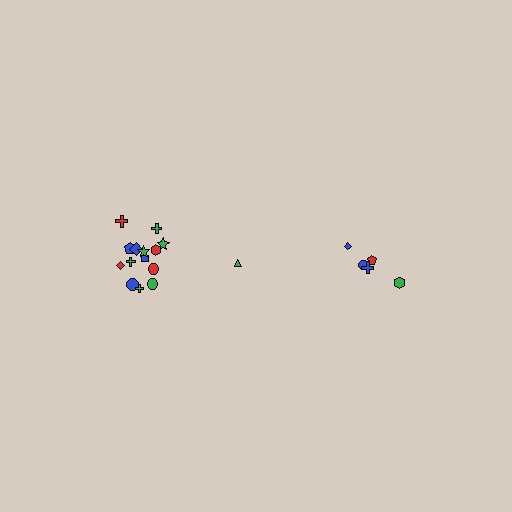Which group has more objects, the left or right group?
The left group.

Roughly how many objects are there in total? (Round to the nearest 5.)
Roughly 20 objects in total.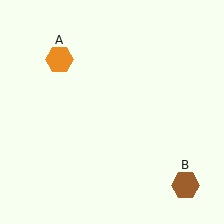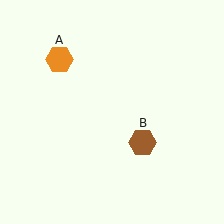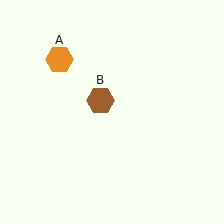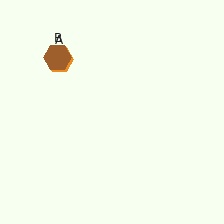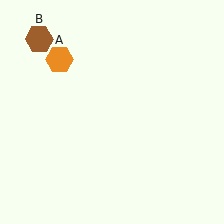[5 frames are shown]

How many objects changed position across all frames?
1 object changed position: brown hexagon (object B).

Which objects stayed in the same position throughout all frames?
Orange hexagon (object A) remained stationary.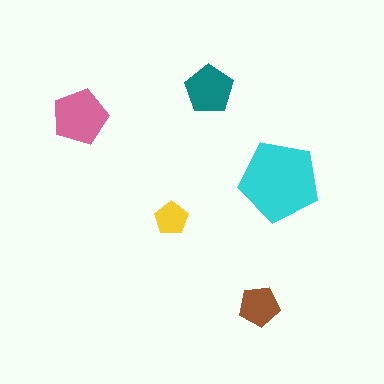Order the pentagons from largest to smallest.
the cyan one, the pink one, the teal one, the brown one, the yellow one.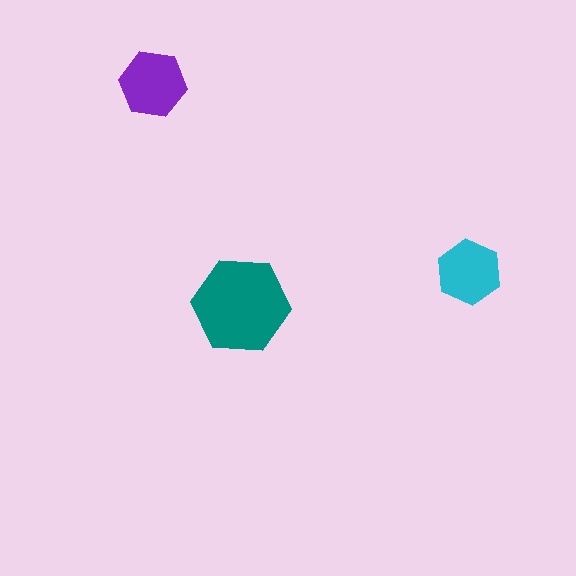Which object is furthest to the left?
The purple hexagon is leftmost.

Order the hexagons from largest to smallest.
the teal one, the purple one, the cyan one.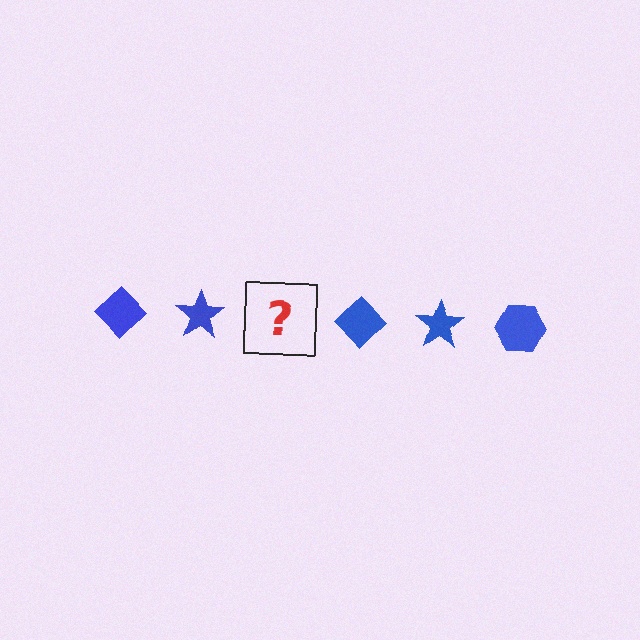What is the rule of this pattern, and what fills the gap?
The rule is that the pattern cycles through diamond, star, hexagon shapes in blue. The gap should be filled with a blue hexagon.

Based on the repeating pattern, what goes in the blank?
The blank should be a blue hexagon.